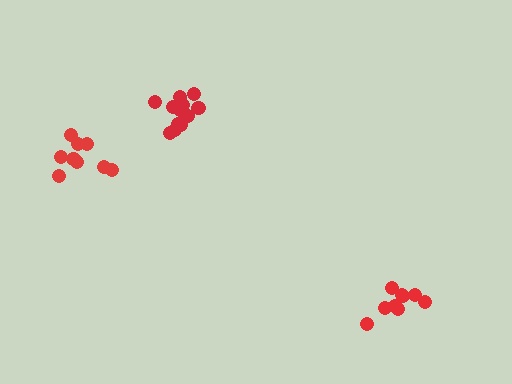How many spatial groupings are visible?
There are 3 spatial groupings.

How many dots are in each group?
Group 1: 9 dots, Group 2: 13 dots, Group 3: 9 dots (31 total).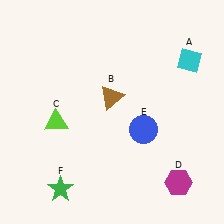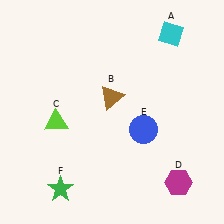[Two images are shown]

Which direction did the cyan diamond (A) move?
The cyan diamond (A) moved up.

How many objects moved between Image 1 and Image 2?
1 object moved between the two images.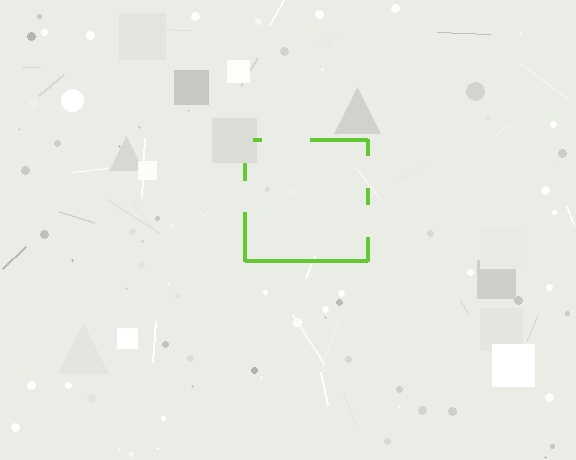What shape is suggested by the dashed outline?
The dashed outline suggests a square.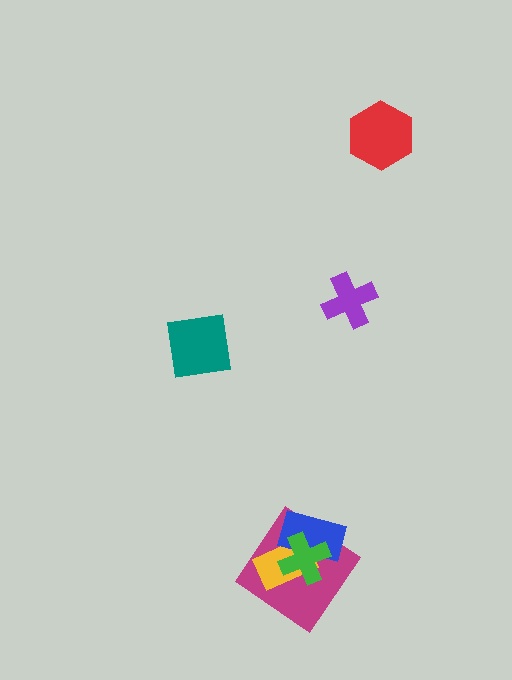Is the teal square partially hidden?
No, no other shape covers it.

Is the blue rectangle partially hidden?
Yes, it is partially covered by another shape.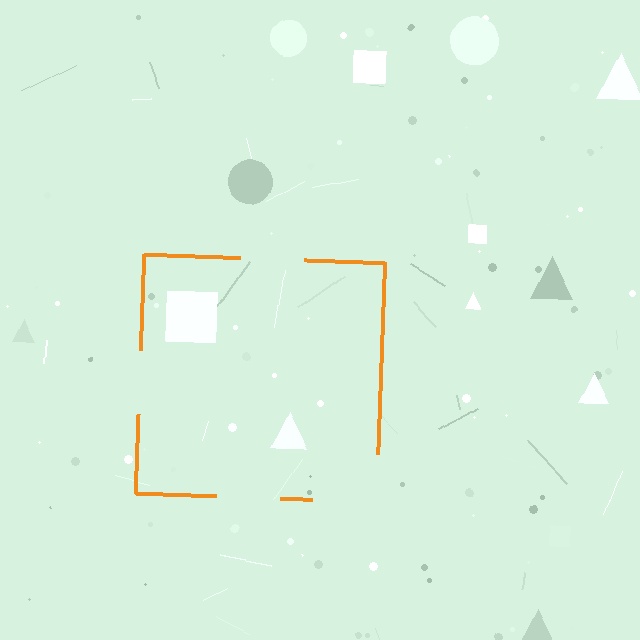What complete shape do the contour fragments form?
The contour fragments form a square.